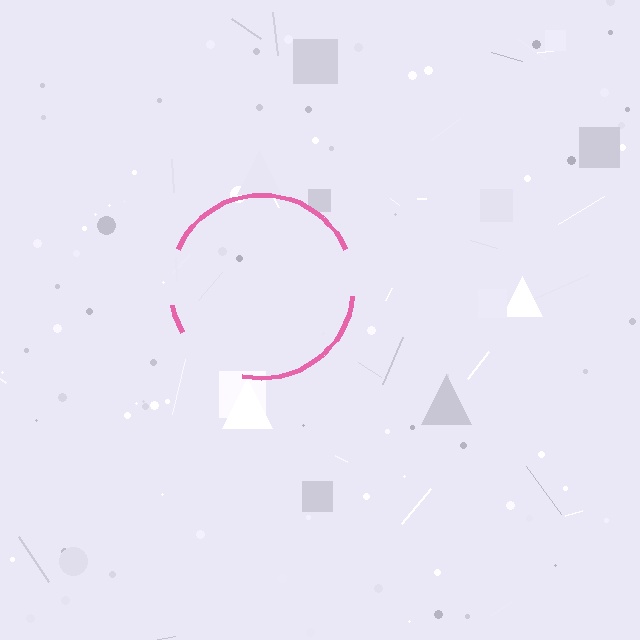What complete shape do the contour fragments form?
The contour fragments form a circle.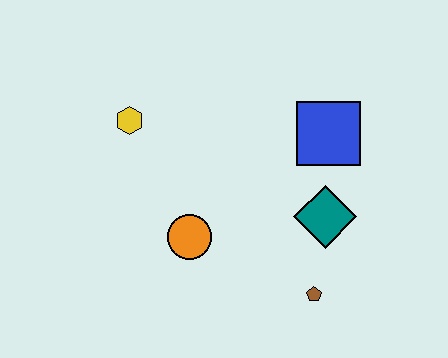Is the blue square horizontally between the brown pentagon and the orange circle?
No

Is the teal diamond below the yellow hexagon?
Yes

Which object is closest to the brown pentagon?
The teal diamond is closest to the brown pentagon.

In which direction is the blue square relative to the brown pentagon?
The blue square is above the brown pentagon.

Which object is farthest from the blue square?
The yellow hexagon is farthest from the blue square.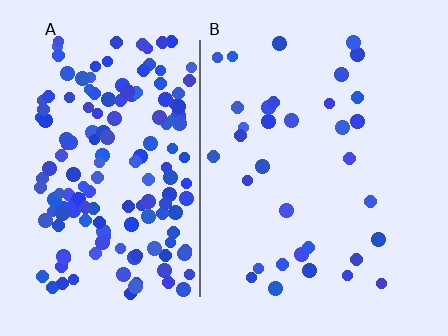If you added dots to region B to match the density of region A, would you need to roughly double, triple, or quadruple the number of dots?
Approximately quadruple.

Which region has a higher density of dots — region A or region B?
A (the left).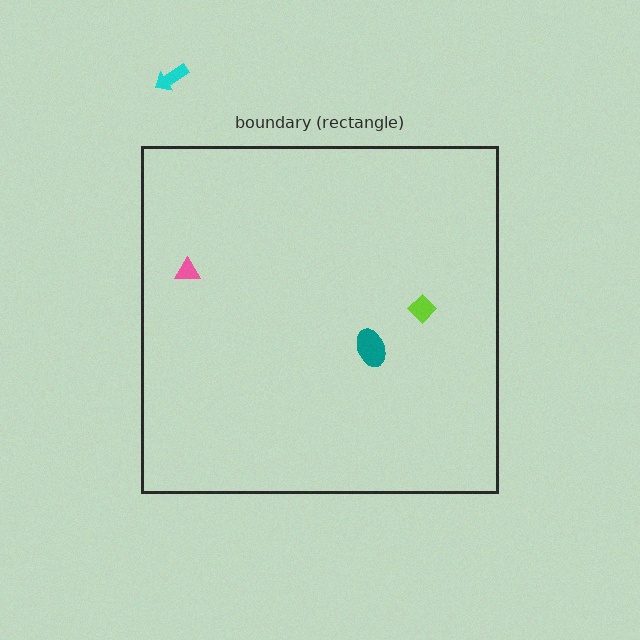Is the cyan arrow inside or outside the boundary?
Outside.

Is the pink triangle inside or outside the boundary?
Inside.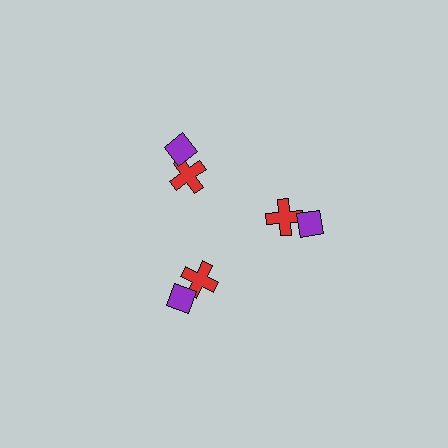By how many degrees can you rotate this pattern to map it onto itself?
The pattern maps onto itself every 120 degrees of rotation.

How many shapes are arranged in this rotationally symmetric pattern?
There are 6 shapes, arranged in 3 groups of 2.